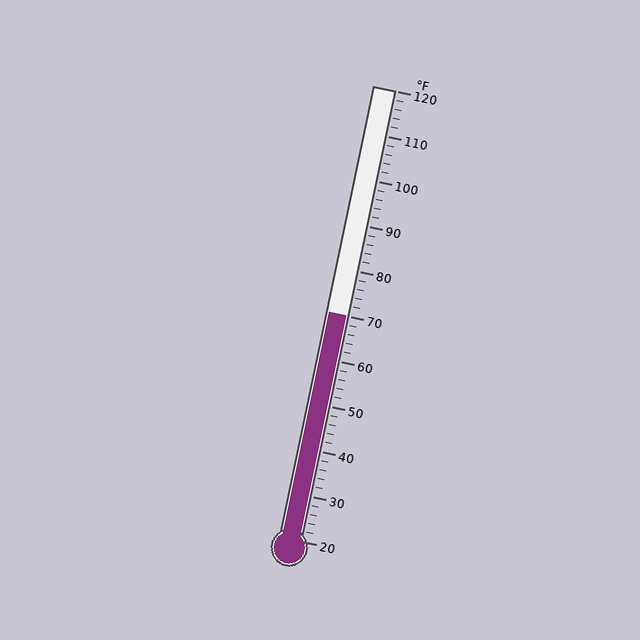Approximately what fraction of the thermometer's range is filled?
The thermometer is filled to approximately 50% of its range.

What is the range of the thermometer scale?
The thermometer scale ranges from 20°F to 120°F.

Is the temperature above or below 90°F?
The temperature is below 90°F.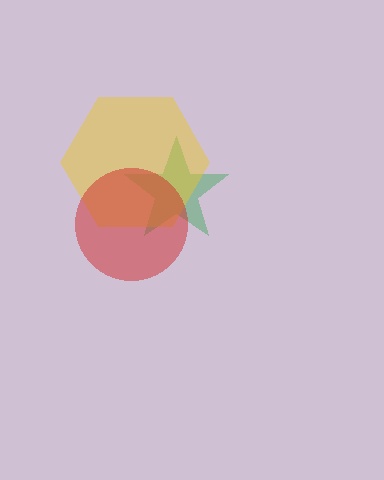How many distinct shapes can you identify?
There are 3 distinct shapes: a green star, a yellow hexagon, a red circle.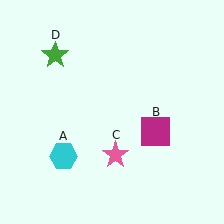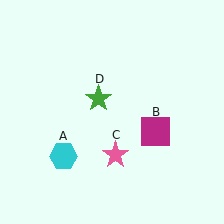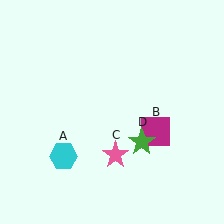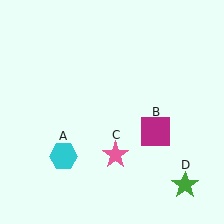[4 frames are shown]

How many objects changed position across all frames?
1 object changed position: green star (object D).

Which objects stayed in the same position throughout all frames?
Cyan hexagon (object A) and magenta square (object B) and pink star (object C) remained stationary.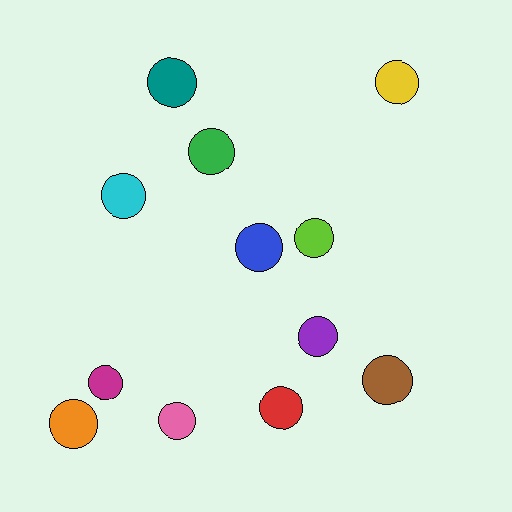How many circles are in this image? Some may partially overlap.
There are 12 circles.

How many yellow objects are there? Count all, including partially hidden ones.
There is 1 yellow object.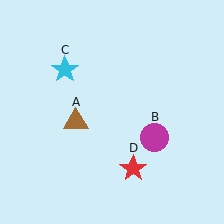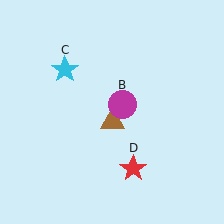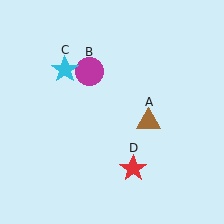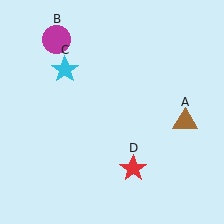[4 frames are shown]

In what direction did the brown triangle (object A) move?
The brown triangle (object A) moved right.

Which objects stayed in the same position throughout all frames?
Cyan star (object C) and red star (object D) remained stationary.